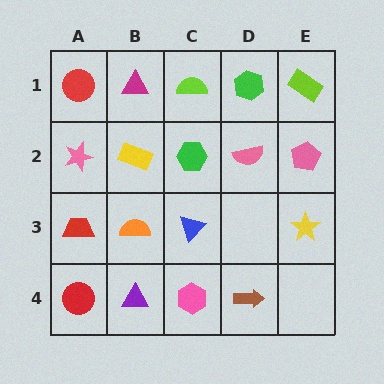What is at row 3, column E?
A yellow star.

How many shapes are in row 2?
5 shapes.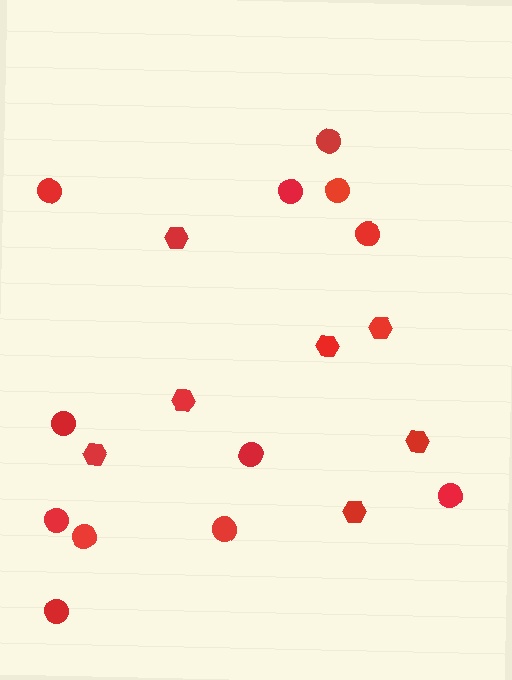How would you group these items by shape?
There are 2 groups: one group of hexagons (7) and one group of circles (12).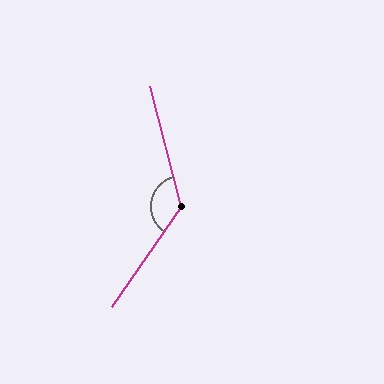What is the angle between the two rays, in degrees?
Approximately 131 degrees.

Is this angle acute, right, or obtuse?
It is obtuse.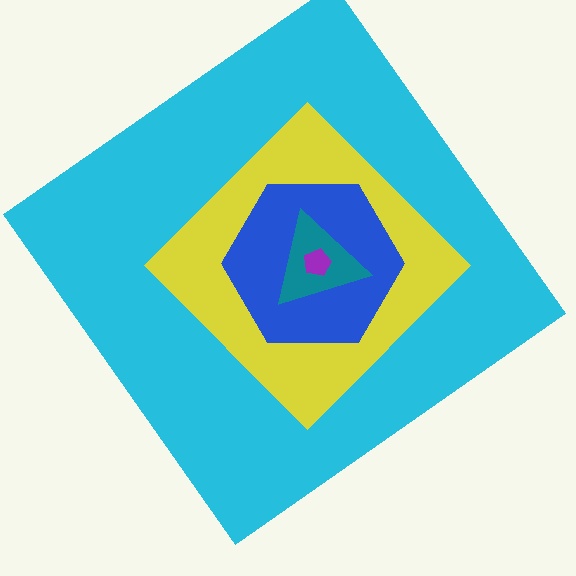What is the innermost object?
The purple pentagon.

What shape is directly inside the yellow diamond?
The blue hexagon.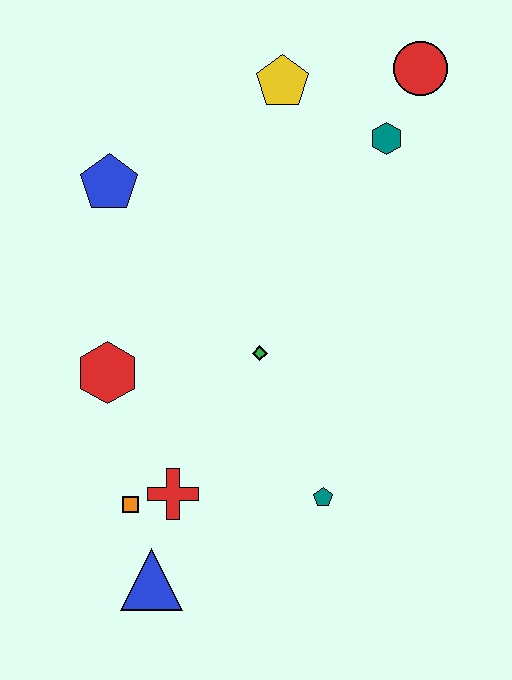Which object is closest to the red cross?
The orange square is closest to the red cross.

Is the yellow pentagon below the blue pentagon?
No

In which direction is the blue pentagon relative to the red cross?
The blue pentagon is above the red cross.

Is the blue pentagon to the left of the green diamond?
Yes